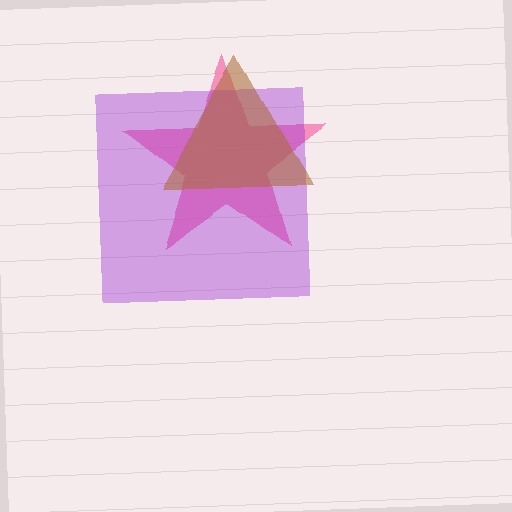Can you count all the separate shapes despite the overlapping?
Yes, there are 3 separate shapes.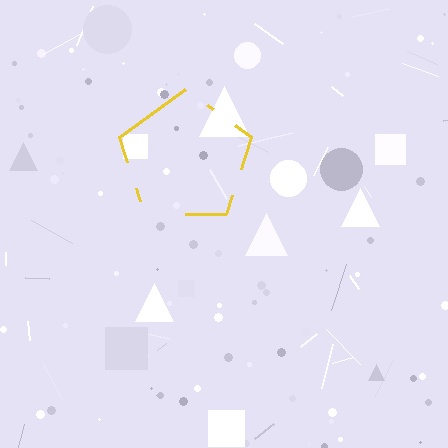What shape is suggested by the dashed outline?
The dashed outline suggests a pentagon.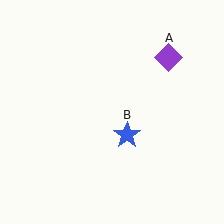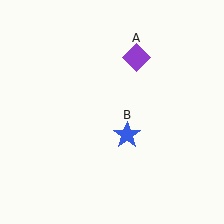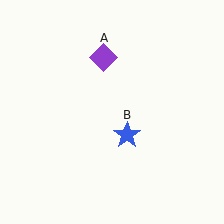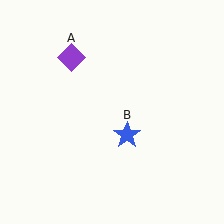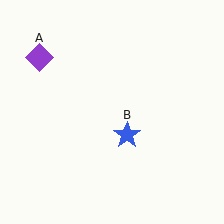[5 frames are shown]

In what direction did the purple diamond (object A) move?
The purple diamond (object A) moved left.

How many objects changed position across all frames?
1 object changed position: purple diamond (object A).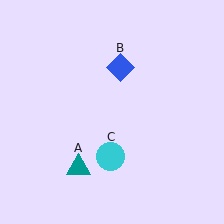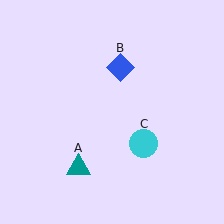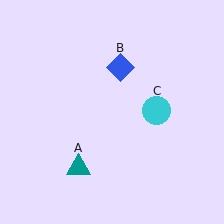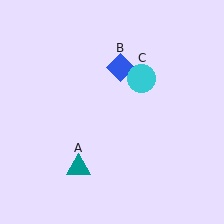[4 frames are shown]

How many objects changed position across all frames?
1 object changed position: cyan circle (object C).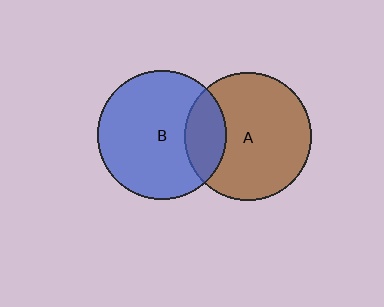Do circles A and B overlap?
Yes.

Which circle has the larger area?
Circle B (blue).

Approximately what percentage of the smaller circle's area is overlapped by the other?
Approximately 20%.